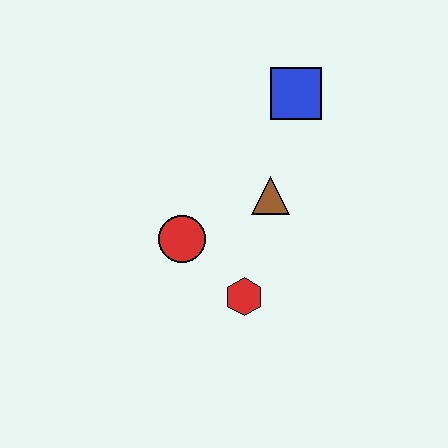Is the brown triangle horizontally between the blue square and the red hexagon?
Yes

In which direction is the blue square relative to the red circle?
The blue square is above the red circle.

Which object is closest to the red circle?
The red hexagon is closest to the red circle.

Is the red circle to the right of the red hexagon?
No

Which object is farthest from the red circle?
The blue square is farthest from the red circle.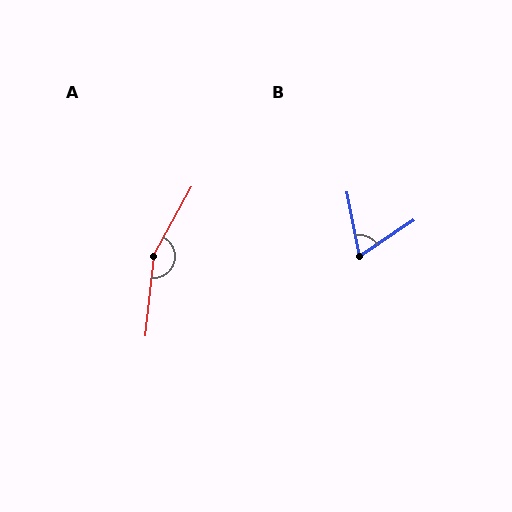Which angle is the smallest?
B, at approximately 67 degrees.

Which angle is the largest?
A, at approximately 157 degrees.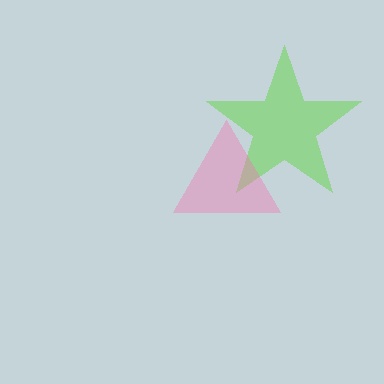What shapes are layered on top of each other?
The layered shapes are: a lime star, a pink triangle.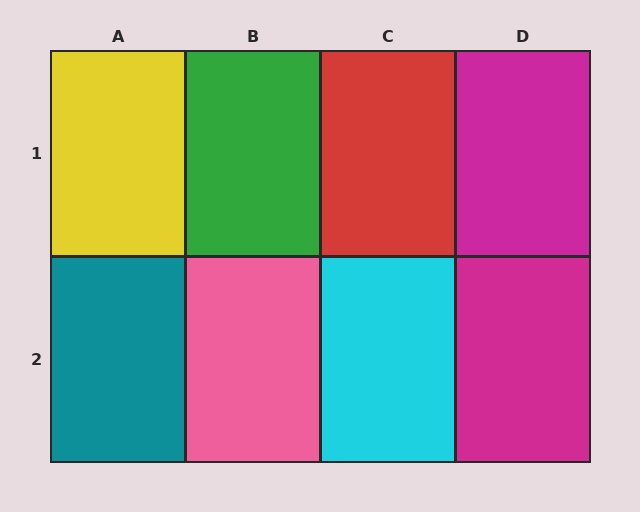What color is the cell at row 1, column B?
Green.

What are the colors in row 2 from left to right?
Teal, pink, cyan, magenta.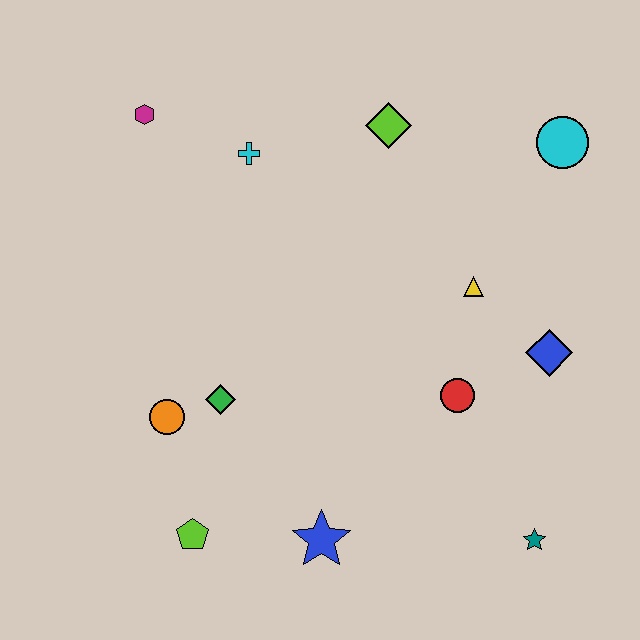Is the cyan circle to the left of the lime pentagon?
No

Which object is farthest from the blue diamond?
The magenta hexagon is farthest from the blue diamond.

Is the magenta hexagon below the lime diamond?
No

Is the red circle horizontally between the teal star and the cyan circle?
No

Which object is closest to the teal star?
The red circle is closest to the teal star.